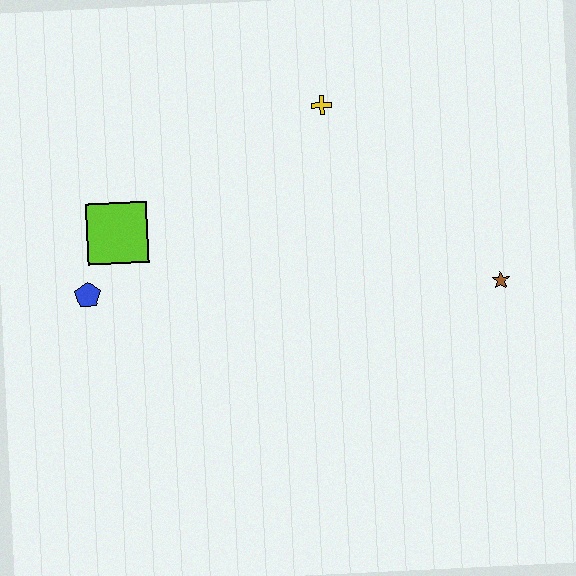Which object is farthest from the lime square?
The brown star is farthest from the lime square.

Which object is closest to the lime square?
The blue pentagon is closest to the lime square.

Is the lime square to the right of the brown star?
No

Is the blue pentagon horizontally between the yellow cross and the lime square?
No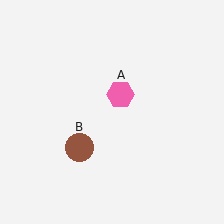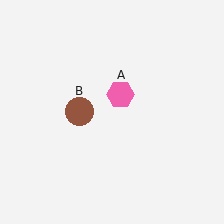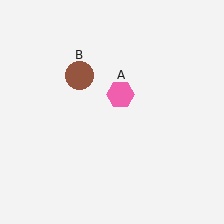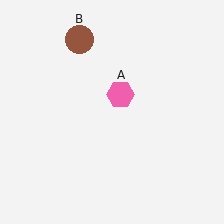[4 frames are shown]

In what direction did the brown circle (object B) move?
The brown circle (object B) moved up.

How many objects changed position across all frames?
1 object changed position: brown circle (object B).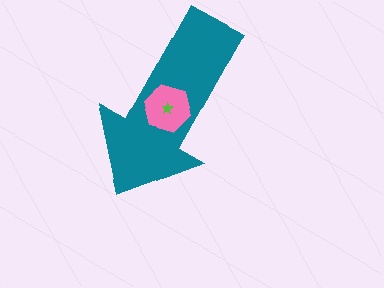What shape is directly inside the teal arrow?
The pink hexagon.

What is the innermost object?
The lime star.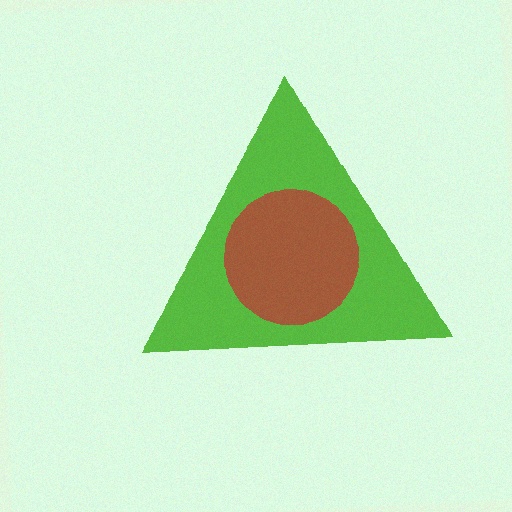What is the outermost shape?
The lime triangle.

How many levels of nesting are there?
2.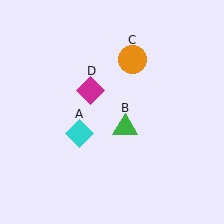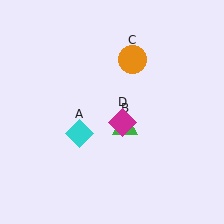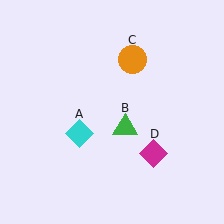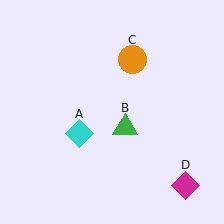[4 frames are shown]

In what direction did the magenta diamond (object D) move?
The magenta diamond (object D) moved down and to the right.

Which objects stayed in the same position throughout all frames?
Cyan diamond (object A) and green triangle (object B) and orange circle (object C) remained stationary.